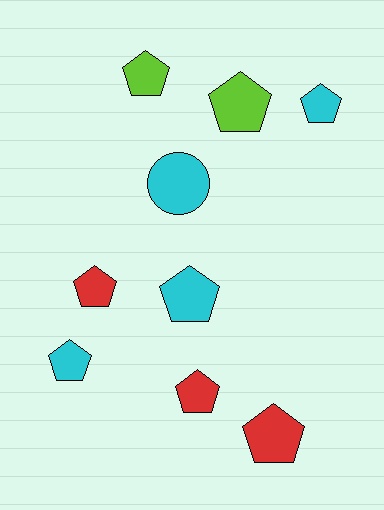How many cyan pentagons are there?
There are 3 cyan pentagons.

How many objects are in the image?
There are 9 objects.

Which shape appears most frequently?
Pentagon, with 8 objects.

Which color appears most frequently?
Cyan, with 4 objects.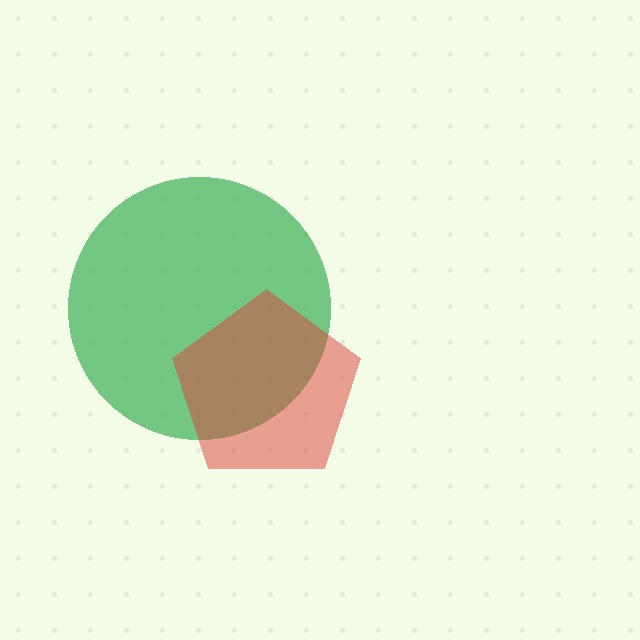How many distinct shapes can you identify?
There are 2 distinct shapes: a green circle, a red pentagon.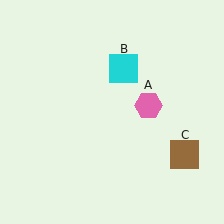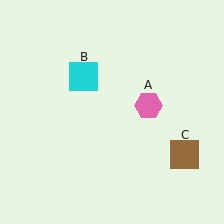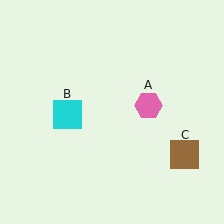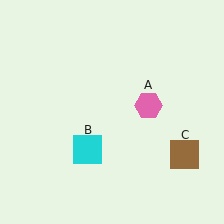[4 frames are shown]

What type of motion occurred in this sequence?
The cyan square (object B) rotated counterclockwise around the center of the scene.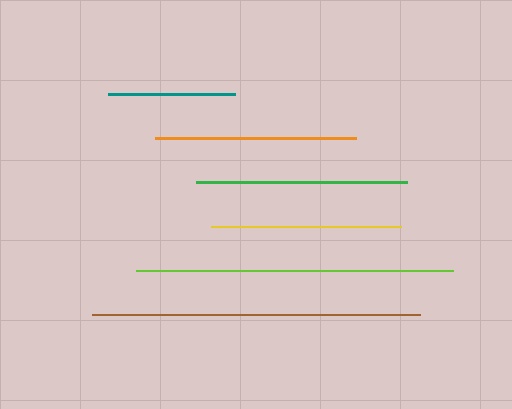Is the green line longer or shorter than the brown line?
The brown line is longer than the green line.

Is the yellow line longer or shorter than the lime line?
The lime line is longer than the yellow line.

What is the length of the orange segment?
The orange segment is approximately 201 pixels long.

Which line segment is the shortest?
The teal line is the shortest at approximately 126 pixels.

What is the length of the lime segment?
The lime segment is approximately 317 pixels long.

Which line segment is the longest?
The brown line is the longest at approximately 328 pixels.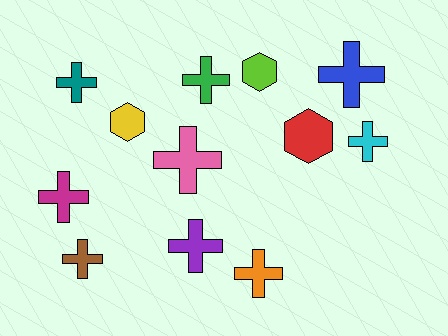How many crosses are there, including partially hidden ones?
There are 9 crosses.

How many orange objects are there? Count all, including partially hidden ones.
There is 1 orange object.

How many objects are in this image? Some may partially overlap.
There are 12 objects.